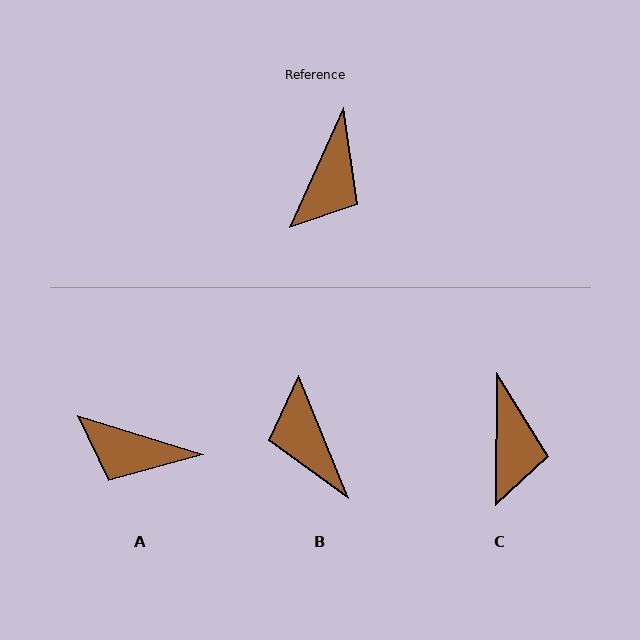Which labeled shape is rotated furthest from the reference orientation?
B, about 134 degrees away.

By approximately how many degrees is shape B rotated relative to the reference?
Approximately 134 degrees clockwise.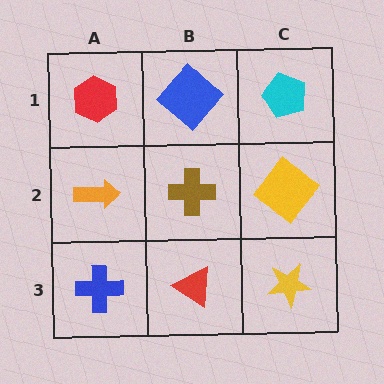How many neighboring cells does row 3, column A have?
2.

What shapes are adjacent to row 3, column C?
A yellow diamond (row 2, column C), a red triangle (row 3, column B).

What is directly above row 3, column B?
A brown cross.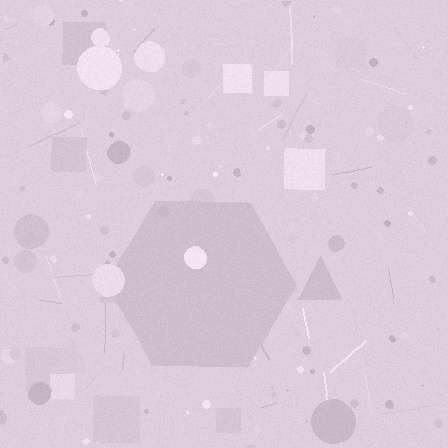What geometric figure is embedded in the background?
A hexagon is embedded in the background.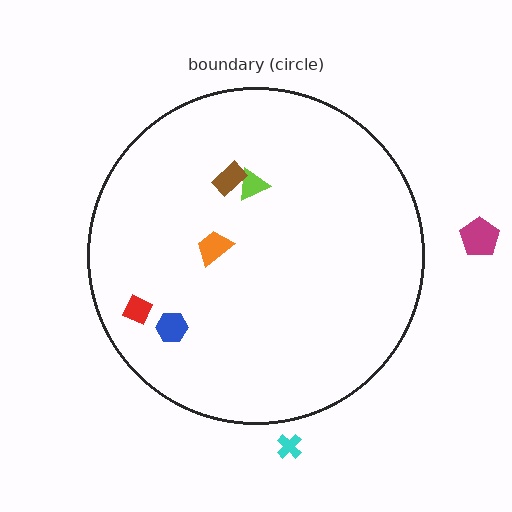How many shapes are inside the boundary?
5 inside, 2 outside.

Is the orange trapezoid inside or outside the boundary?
Inside.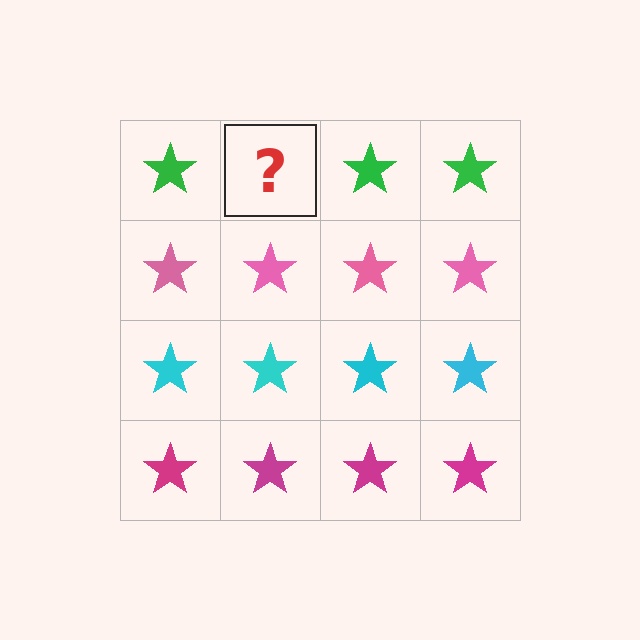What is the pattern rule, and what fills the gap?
The rule is that each row has a consistent color. The gap should be filled with a green star.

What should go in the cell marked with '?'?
The missing cell should contain a green star.